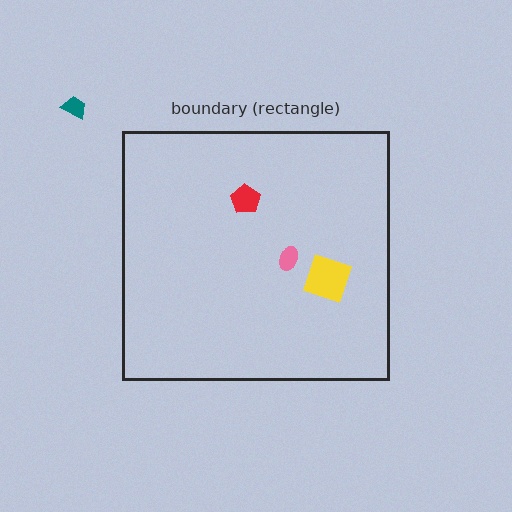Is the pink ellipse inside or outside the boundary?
Inside.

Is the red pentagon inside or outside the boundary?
Inside.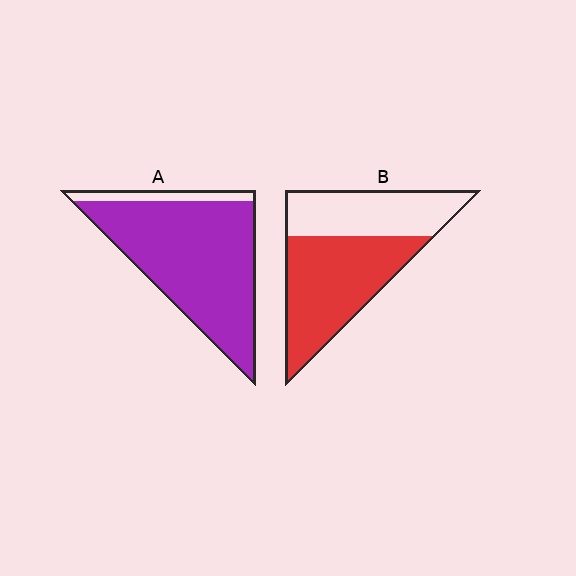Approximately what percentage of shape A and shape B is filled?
A is approximately 90% and B is approximately 60%.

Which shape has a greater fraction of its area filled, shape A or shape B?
Shape A.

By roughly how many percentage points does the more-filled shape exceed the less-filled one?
By roughly 30 percentage points (A over B).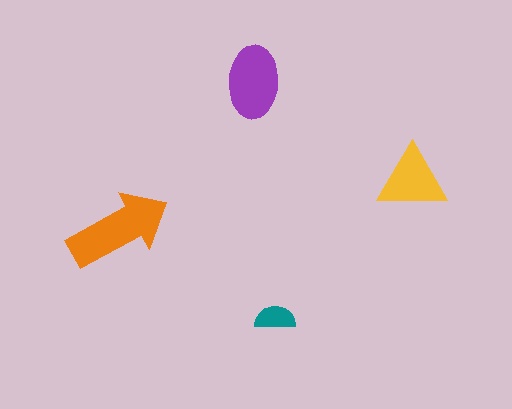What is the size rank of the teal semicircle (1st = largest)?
4th.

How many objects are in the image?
There are 4 objects in the image.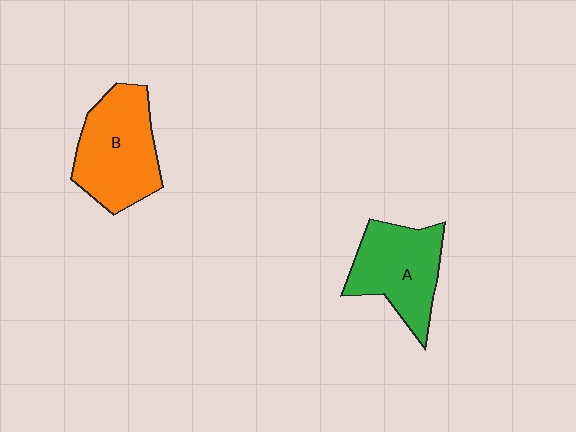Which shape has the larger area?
Shape B (orange).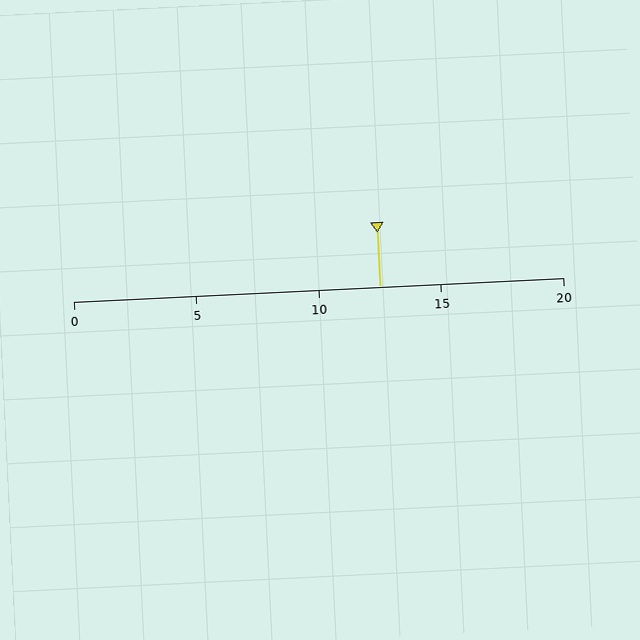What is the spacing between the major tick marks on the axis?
The major ticks are spaced 5 apart.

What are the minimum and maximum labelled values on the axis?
The axis runs from 0 to 20.